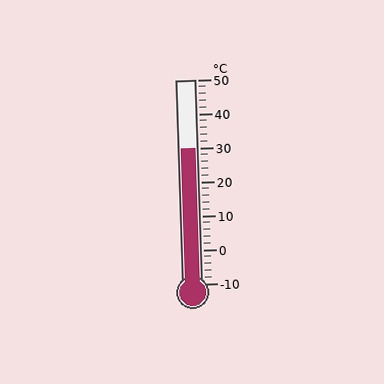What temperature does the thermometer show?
The thermometer shows approximately 30°C.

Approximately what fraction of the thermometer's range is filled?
The thermometer is filled to approximately 65% of its range.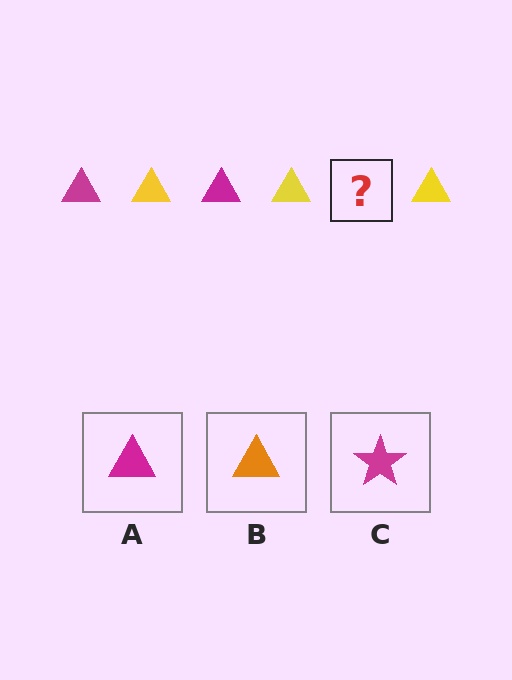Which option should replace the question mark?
Option A.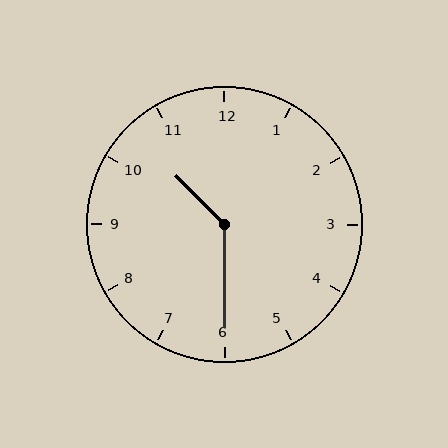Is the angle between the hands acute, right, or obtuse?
It is obtuse.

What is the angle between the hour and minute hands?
Approximately 135 degrees.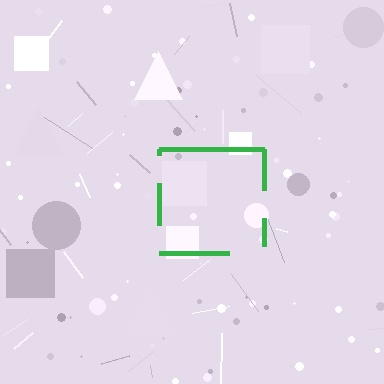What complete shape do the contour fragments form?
The contour fragments form a square.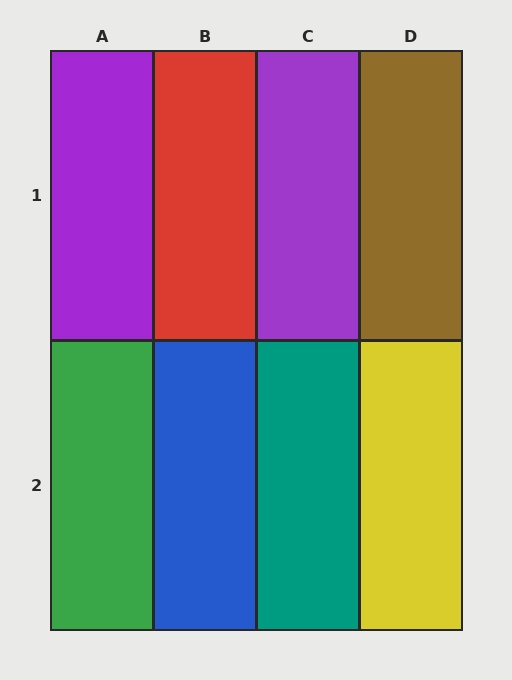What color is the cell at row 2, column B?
Blue.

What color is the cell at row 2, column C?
Teal.